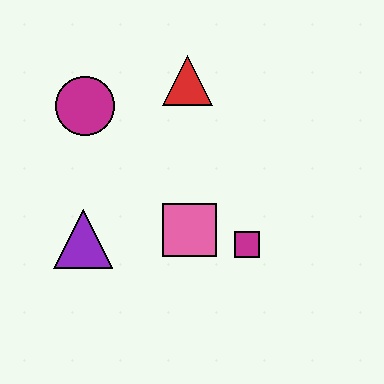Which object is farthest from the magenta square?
The magenta circle is farthest from the magenta square.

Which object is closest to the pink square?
The magenta square is closest to the pink square.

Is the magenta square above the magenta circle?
No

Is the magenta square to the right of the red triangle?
Yes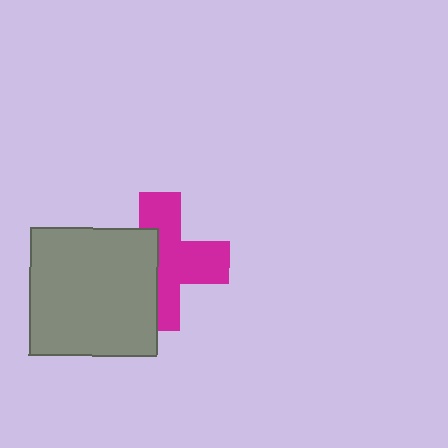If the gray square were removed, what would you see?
You would see the complete magenta cross.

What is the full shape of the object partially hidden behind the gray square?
The partially hidden object is a magenta cross.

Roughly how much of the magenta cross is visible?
About half of it is visible (roughly 58%).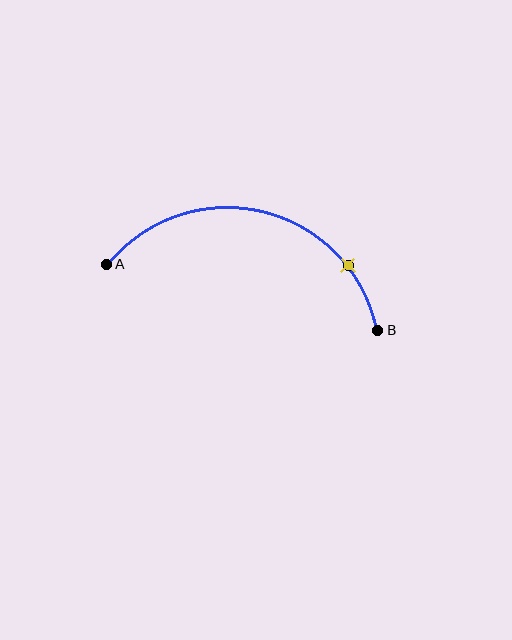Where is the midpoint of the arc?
The arc midpoint is the point on the curve farthest from the straight line joining A and B. It sits above that line.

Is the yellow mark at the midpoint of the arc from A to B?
No. The yellow mark lies on the arc but is closer to endpoint B. The arc midpoint would be at the point on the curve equidistant along the arc from both A and B.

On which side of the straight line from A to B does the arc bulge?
The arc bulges above the straight line connecting A and B.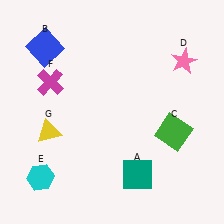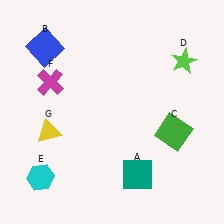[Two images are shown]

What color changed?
The star (D) changed from pink in Image 1 to lime in Image 2.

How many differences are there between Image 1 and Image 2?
There is 1 difference between the two images.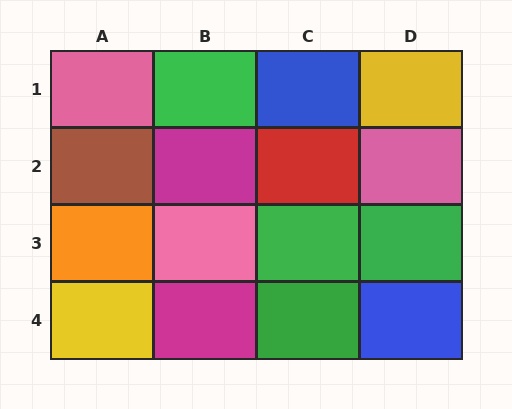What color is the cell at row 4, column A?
Yellow.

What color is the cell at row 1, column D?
Yellow.